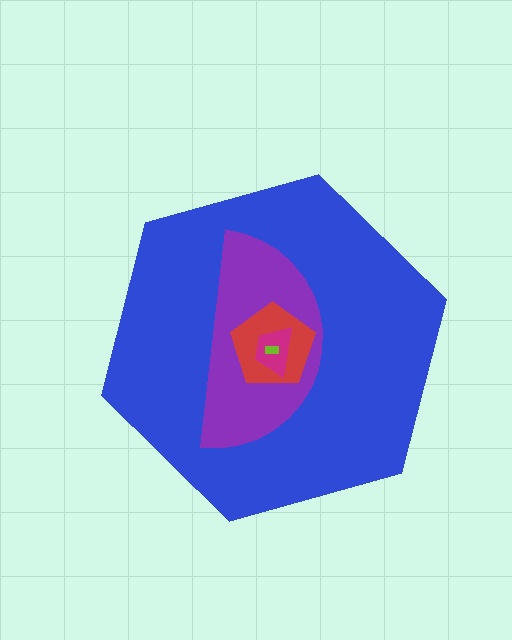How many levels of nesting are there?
5.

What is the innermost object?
The lime rectangle.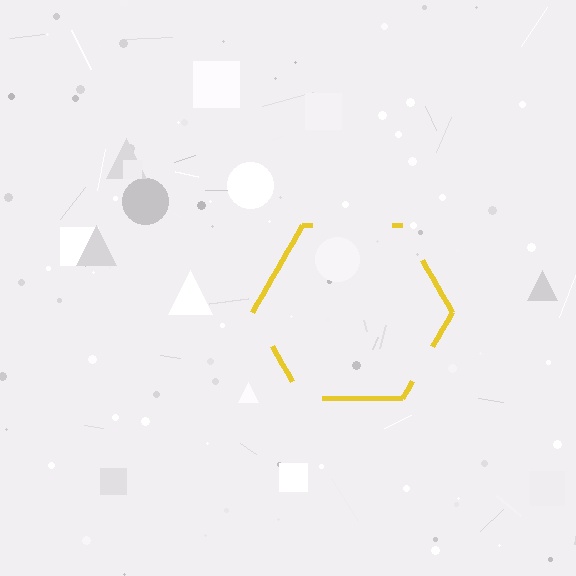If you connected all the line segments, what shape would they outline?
They would outline a hexagon.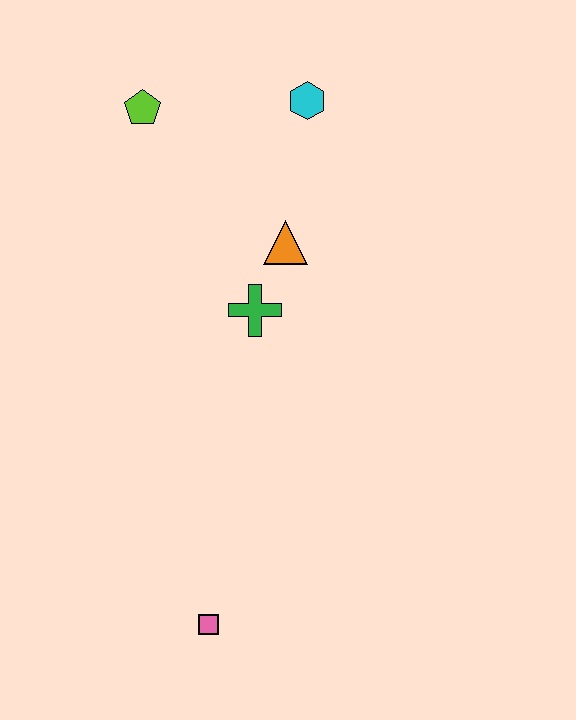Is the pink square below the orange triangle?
Yes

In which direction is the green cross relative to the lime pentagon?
The green cross is below the lime pentagon.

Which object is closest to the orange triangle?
The green cross is closest to the orange triangle.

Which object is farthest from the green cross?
The pink square is farthest from the green cross.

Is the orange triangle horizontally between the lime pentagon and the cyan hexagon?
Yes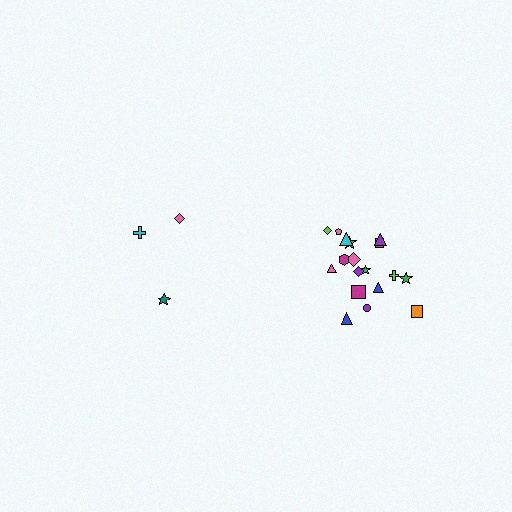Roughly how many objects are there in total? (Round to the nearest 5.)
Roughly 20 objects in total.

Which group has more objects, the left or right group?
The right group.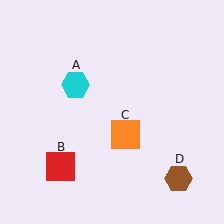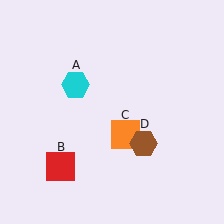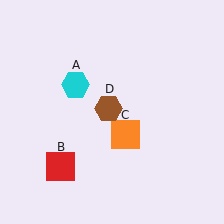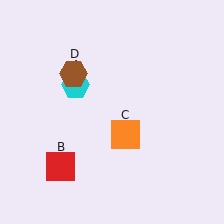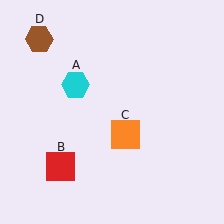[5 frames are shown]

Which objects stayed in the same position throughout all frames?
Cyan hexagon (object A) and red square (object B) and orange square (object C) remained stationary.